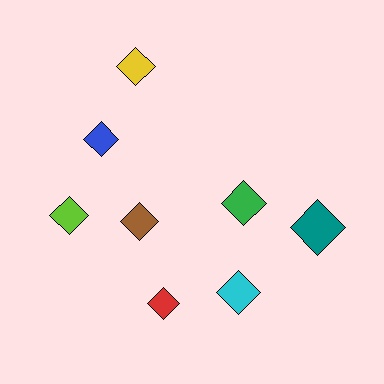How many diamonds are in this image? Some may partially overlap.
There are 8 diamonds.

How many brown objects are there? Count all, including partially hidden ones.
There is 1 brown object.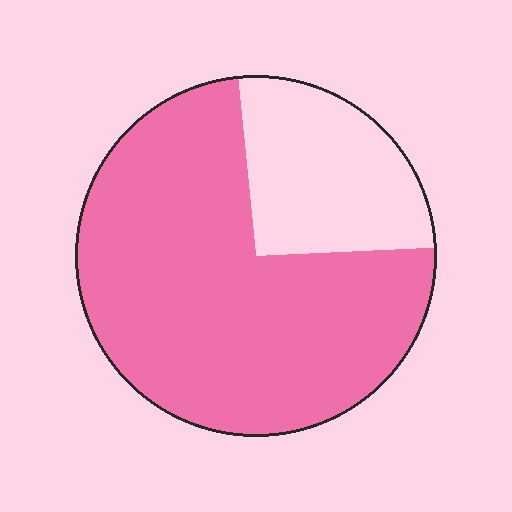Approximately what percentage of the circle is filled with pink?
Approximately 75%.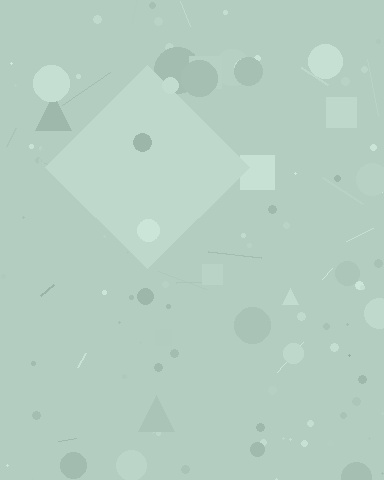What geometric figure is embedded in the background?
A diamond is embedded in the background.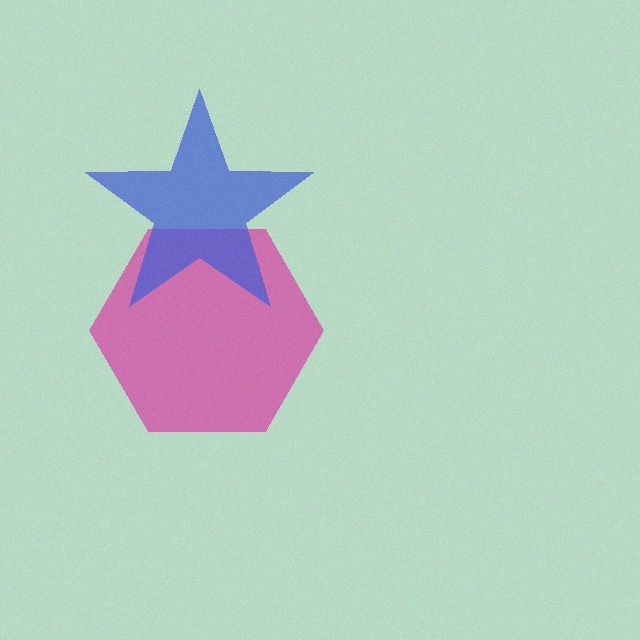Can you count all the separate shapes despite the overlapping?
Yes, there are 2 separate shapes.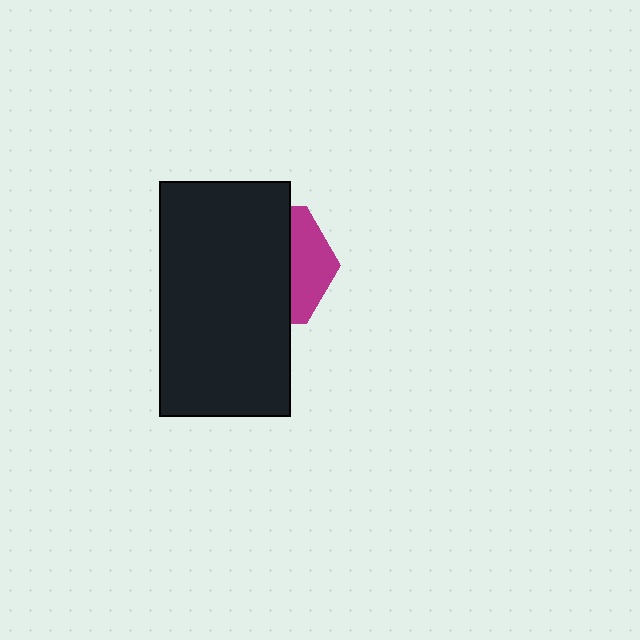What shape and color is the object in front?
The object in front is a black rectangle.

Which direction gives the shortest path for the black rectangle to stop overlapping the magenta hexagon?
Moving left gives the shortest separation.